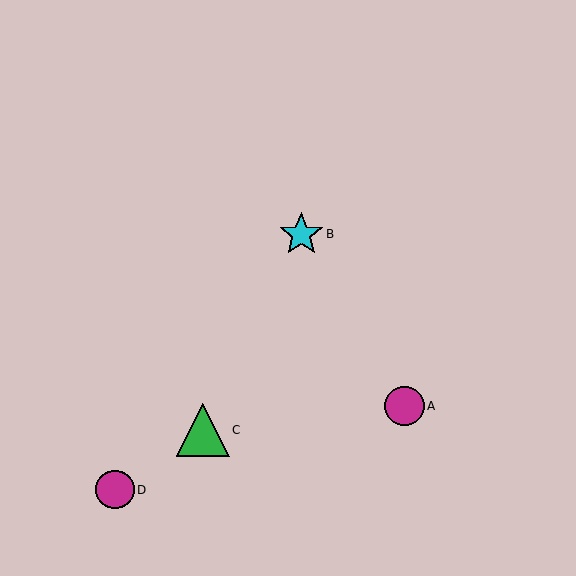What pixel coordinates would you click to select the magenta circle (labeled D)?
Click at (115, 490) to select the magenta circle D.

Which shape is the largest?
The green triangle (labeled C) is the largest.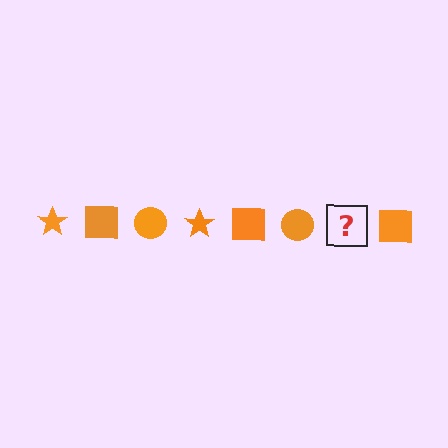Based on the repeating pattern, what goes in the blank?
The blank should be an orange star.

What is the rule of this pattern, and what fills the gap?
The rule is that the pattern cycles through star, square, circle shapes in orange. The gap should be filled with an orange star.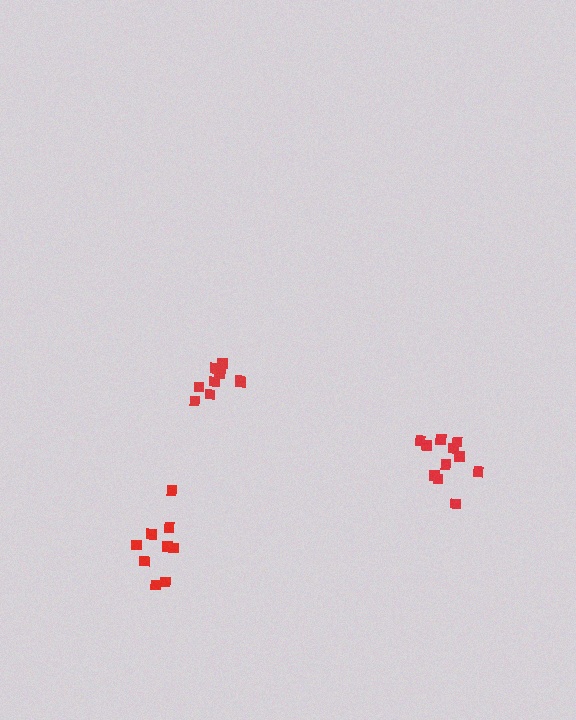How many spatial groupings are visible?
There are 3 spatial groupings.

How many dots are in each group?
Group 1: 9 dots, Group 2: 11 dots, Group 3: 9 dots (29 total).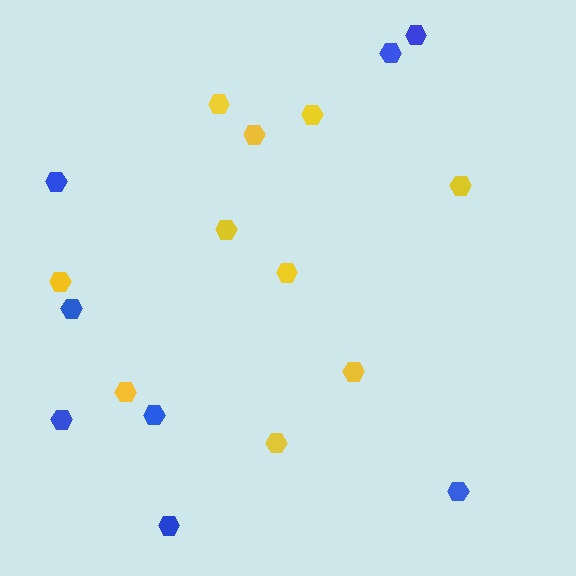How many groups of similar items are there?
There are 2 groups: one group of blue hexagons (8) and one group of yellow hexagons (10).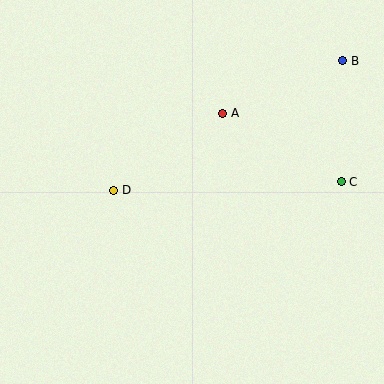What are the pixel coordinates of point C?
Point C is at (341, 182).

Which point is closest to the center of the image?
Point D at (114, 190) is closest to the center.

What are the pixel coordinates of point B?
Point B is at (343, 61).